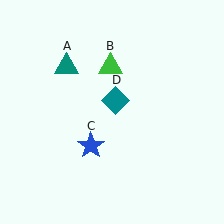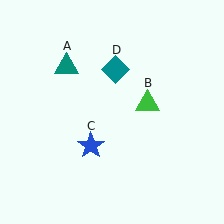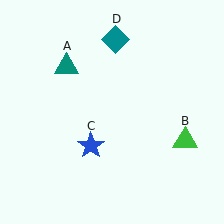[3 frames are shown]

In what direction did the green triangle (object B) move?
The green triangle (object B) moved down and to the right.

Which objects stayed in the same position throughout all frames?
Teal triangle (object A) and blue star (object C) remained stationary.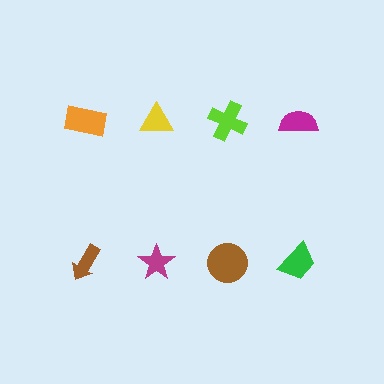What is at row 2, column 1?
A brown arrow.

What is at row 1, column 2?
A yellow triangle.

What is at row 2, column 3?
A brown circle.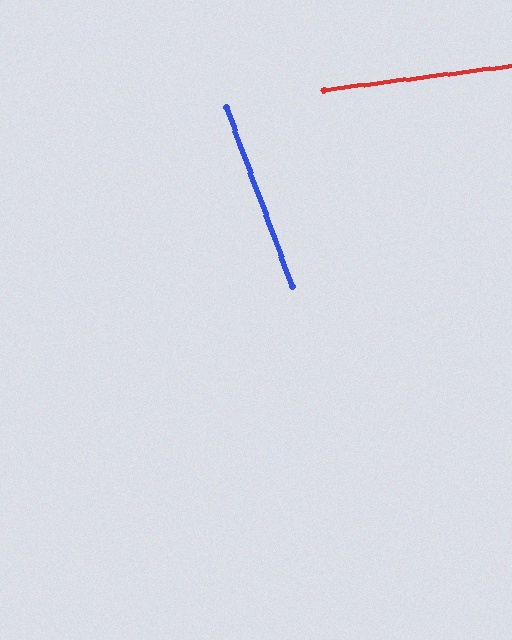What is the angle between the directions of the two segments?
Approximately 77 degrees.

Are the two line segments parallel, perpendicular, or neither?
Neither parallel nor perpendicular — they differ by about 77°.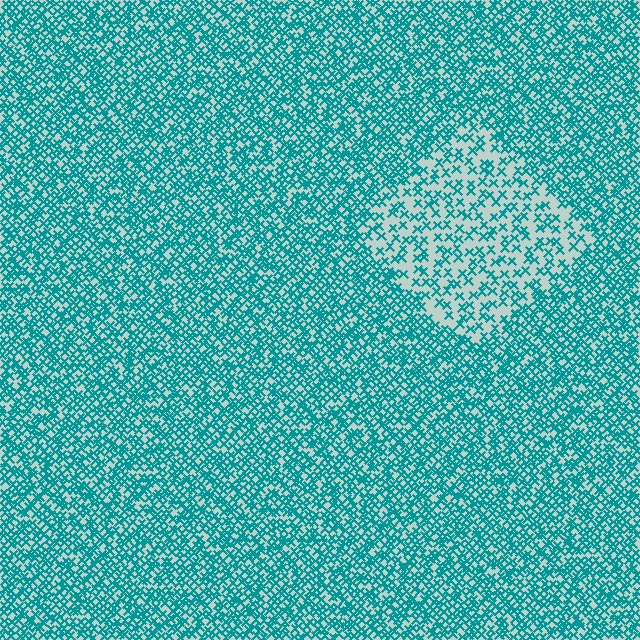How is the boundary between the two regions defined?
The boundary is defined by a change in element density (approximately 2.1x ratio). All elements are the same color, size, and shape.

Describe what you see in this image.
The image contains small teal elements arranged at two different densities. A diamond-shaped region is visible where the elements are less densely packed than the surrounding area.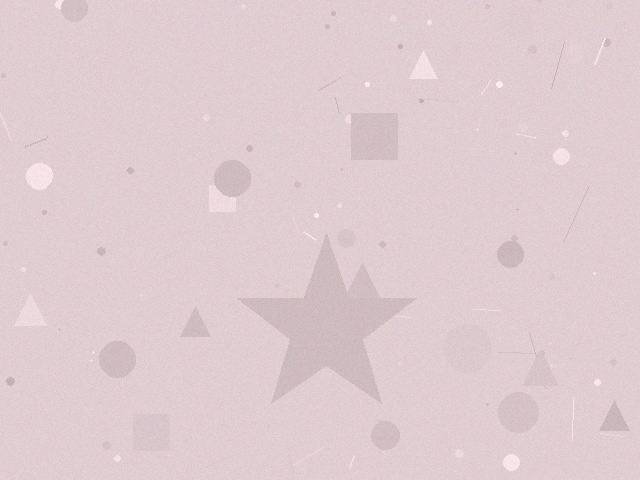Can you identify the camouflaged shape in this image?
The camouflaged shape is a star.